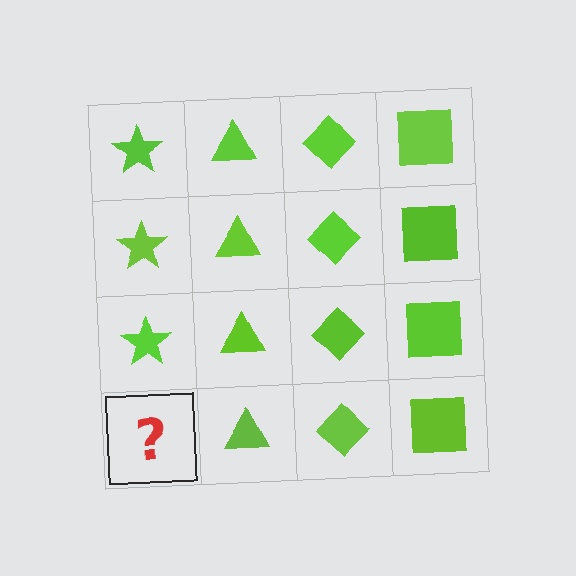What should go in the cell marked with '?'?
The missing cell should contain a lime star.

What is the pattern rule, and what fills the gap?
The rule is that each column has a consistent shape. The gap should be filled with a lime star.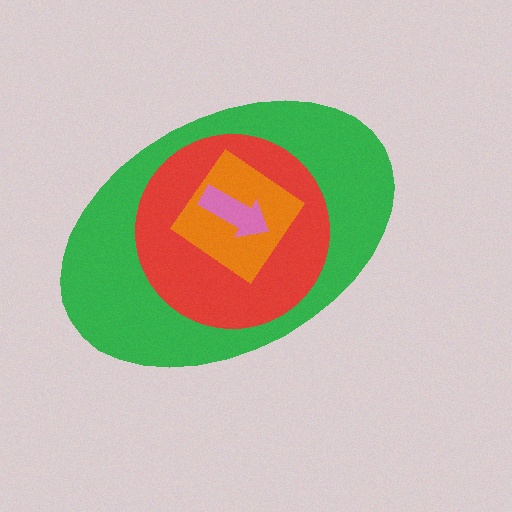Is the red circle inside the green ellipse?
Yes.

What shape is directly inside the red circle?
The orange diamond.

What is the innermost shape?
The pink arrow.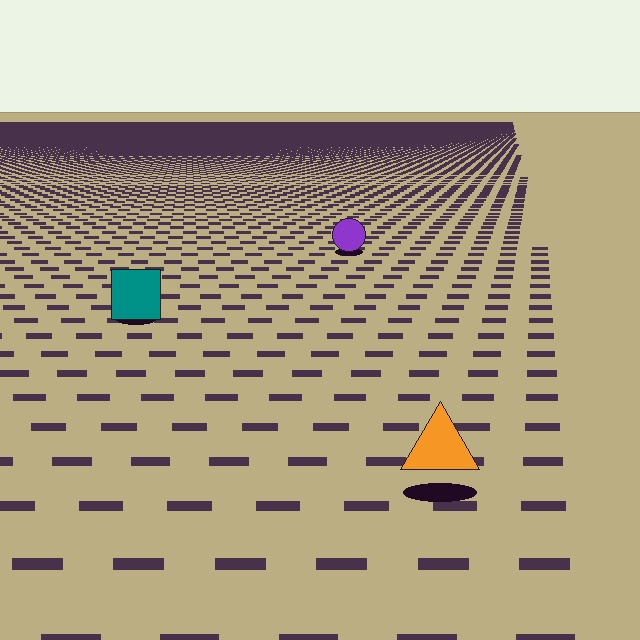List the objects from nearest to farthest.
From nearest to farthest: the orange triangle, the teal square, the purple circle.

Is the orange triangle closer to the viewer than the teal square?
Yes. The orange triangle is closer — you can tell from the texture gradient: the ground texture is coarser near it.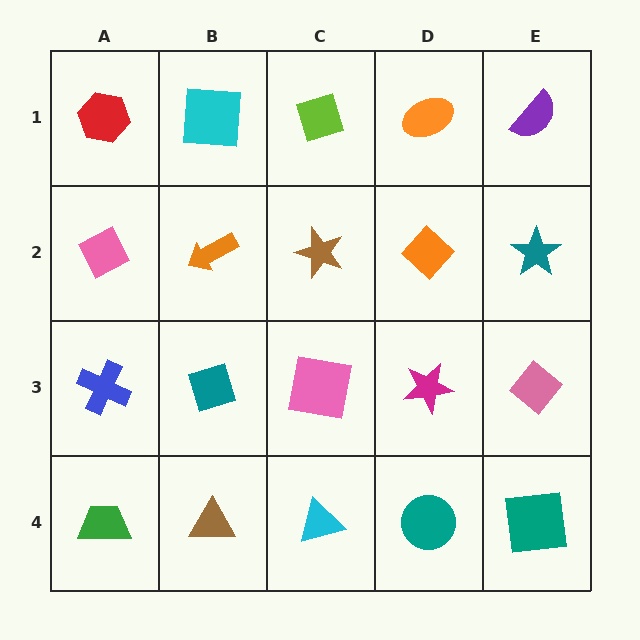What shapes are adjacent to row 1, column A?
A pink diamond (row 2, column A), a cyan square (row 1, column B).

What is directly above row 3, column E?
A teal star.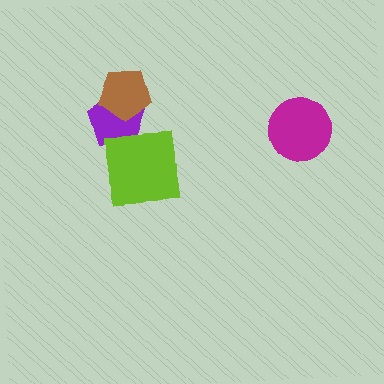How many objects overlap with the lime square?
1 object overlaps with the lime square.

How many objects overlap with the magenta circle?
0 objects overlap with the magenta circle.